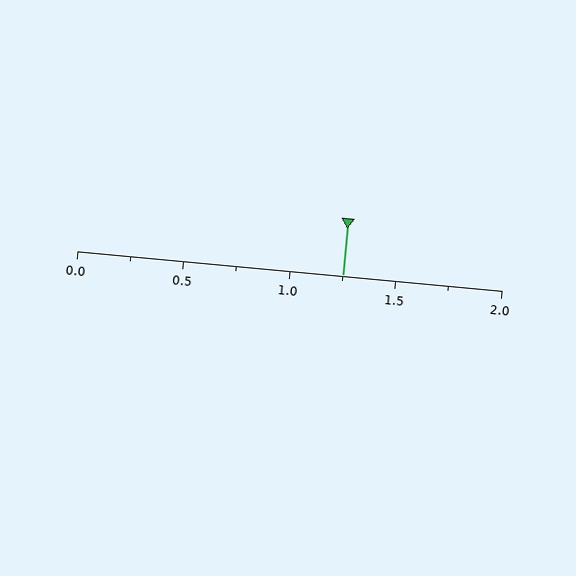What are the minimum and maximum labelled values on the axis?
The axis runs from 0.0 to 2.0.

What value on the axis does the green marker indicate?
The marker indicates approximately 1.25.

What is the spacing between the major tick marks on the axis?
The major ticks are spaced 0.5 apart.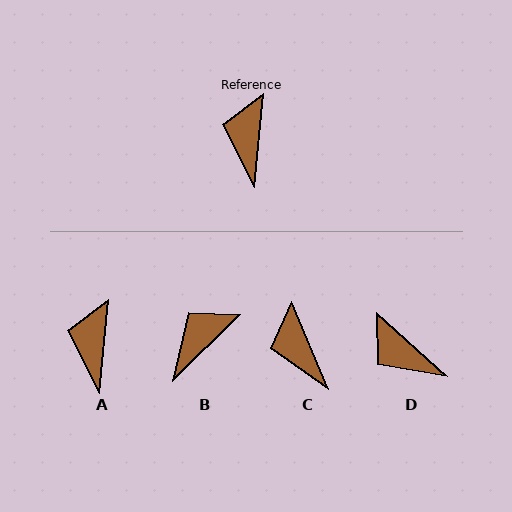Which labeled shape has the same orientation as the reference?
A.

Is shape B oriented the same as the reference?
No, it is off by about 40 degrees.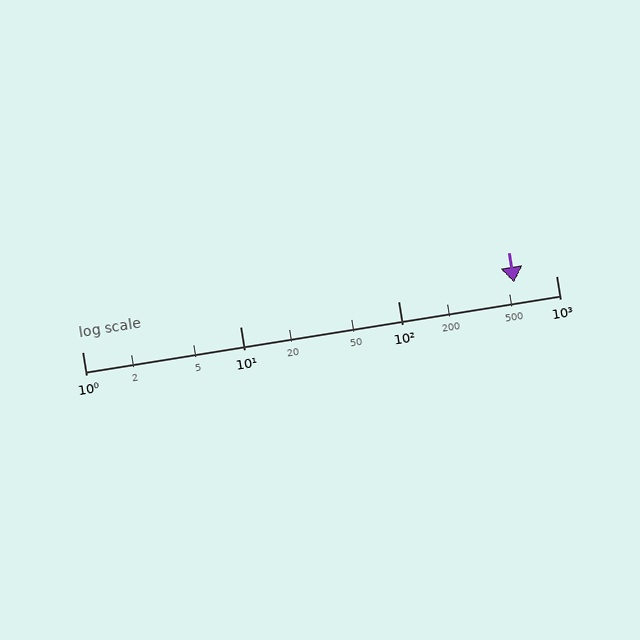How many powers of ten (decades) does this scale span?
The scale spans 3 decades, from 1 to 1000.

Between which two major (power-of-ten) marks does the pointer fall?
The pointer is between 100 and 1000.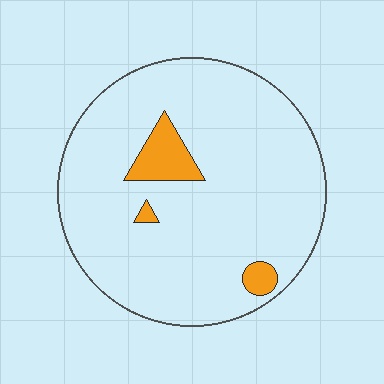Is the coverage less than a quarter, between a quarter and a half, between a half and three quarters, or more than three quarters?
Less than a quarter.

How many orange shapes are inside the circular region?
3.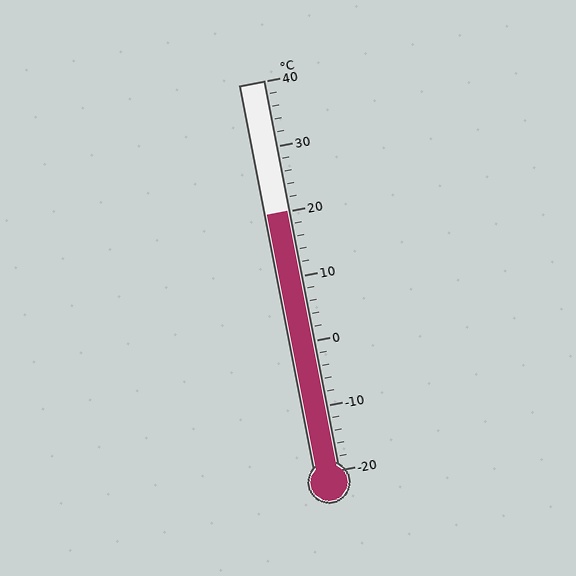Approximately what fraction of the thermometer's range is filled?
The thermometer is filled to approximately 65% of its range.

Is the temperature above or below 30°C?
The temperature is below 30°C.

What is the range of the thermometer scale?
The thermometer scale ranges from -20°C to 40°C.